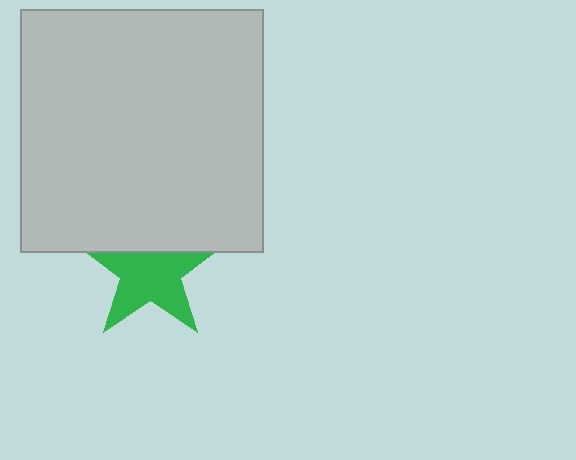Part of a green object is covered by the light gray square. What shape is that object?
It is a star.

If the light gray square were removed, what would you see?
You would see the complete green star.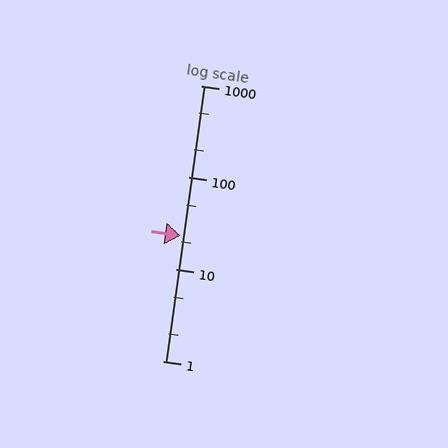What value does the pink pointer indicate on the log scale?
The pointer indicates approximately 23.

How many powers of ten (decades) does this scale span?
The scale spans 3 decades, from 1 to 1000.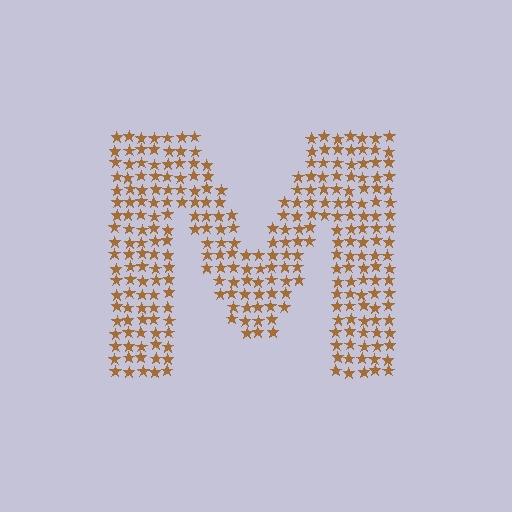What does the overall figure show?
The overall figure shows the letter M.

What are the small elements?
The small elements are stars.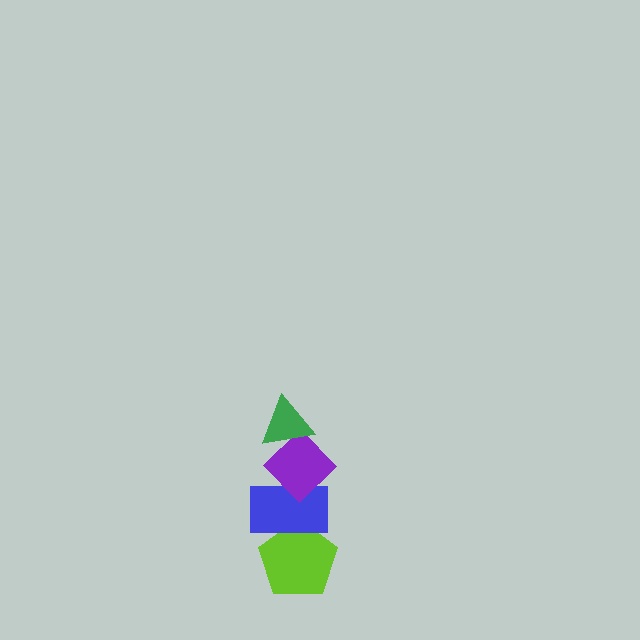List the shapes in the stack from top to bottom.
From top to bottom: the green triangle, the purple diamond, the blue rectangle, the lime pentagon.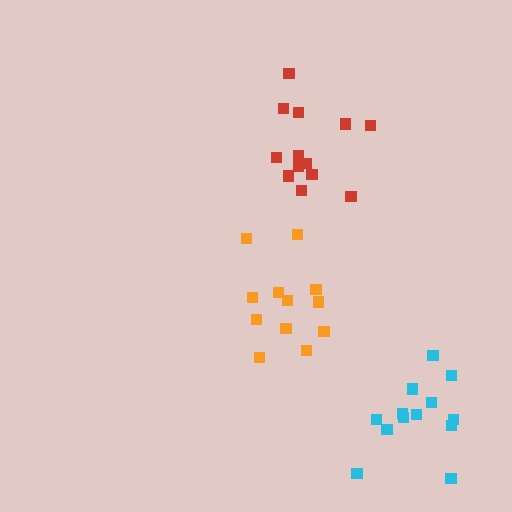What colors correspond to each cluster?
The clusters are colored: orange, red, cyan.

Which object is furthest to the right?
The cyan cluster is rightmost.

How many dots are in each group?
Group 1: 12 dots, Group 2: 13 dots, Group 3: 13 dots (38 total).